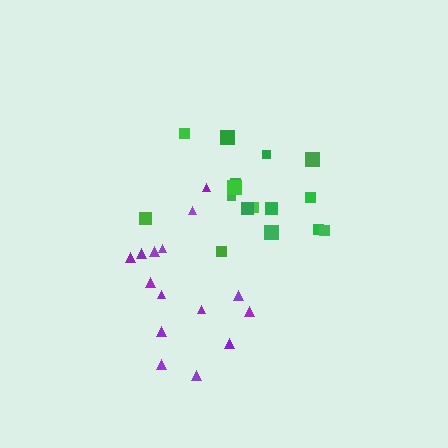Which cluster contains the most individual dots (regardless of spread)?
Green (16).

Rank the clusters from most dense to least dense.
green, purple.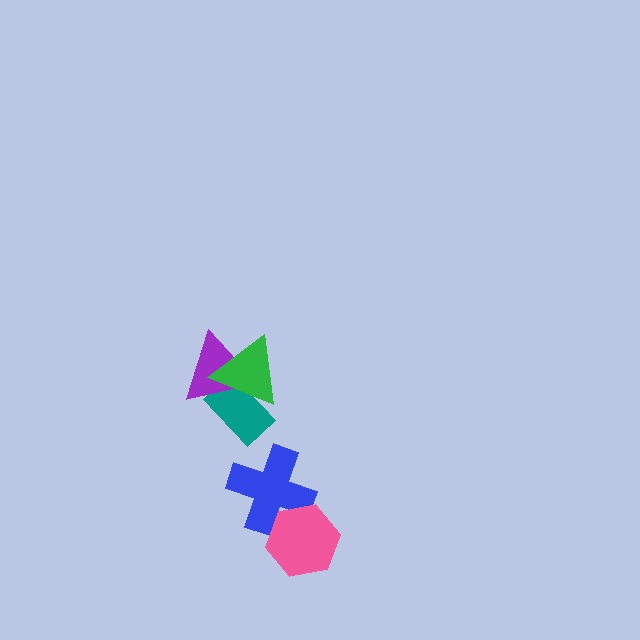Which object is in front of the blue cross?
The pink hexagon is in front of the blue cross.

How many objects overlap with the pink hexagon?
1 object overlaps with the pink hexagon.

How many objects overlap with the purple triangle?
2 objects overlap with the purple triangle.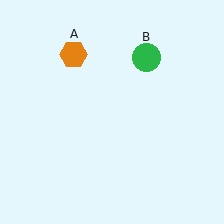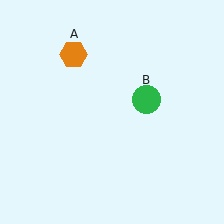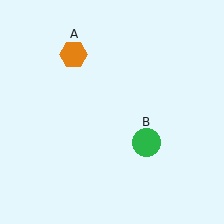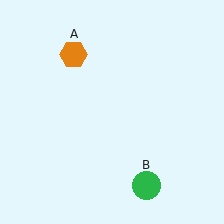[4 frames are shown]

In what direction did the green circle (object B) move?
The green circle (object B) moved down.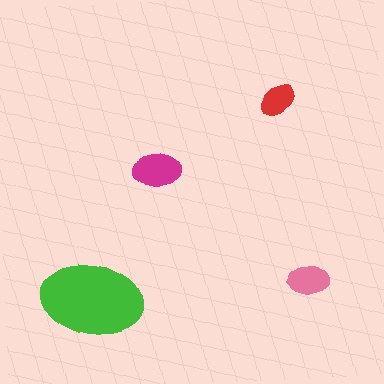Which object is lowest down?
The green ellipse is bottommost.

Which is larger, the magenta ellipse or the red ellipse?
The magenta one.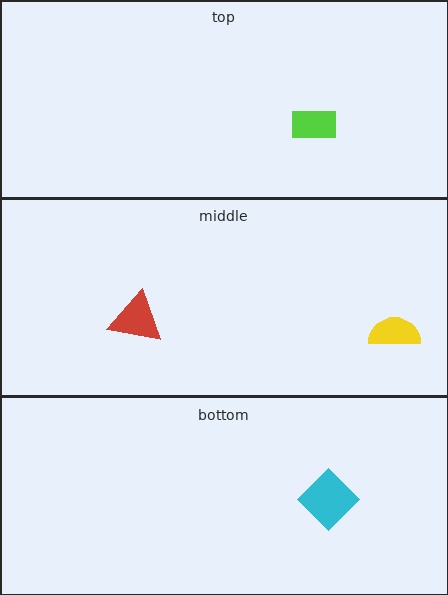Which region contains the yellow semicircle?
The middle region.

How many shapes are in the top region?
1.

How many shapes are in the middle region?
2.